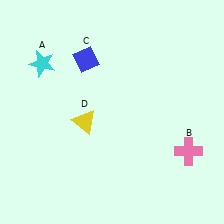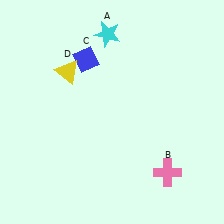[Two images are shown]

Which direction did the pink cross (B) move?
The pink cross (B) moved down.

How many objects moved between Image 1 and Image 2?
3 objects moved between the two images.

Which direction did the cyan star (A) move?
The cyan star (A) moved right.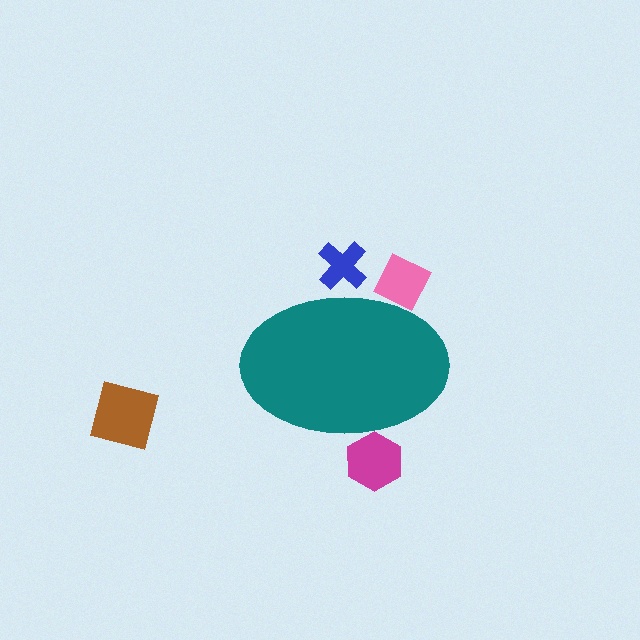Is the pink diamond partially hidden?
Yes, the pink diamond is partially hidden behind the teal ellipse.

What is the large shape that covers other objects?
A teal ellipse.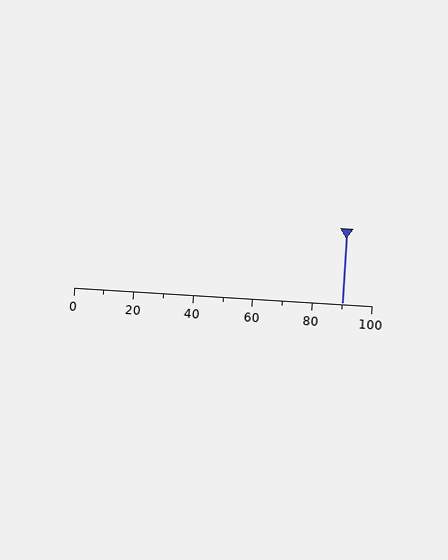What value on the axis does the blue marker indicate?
The marker indicates approximately 90.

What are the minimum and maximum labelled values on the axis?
The axis runs from 0 to 100.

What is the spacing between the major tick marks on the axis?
The major ticks are spaced 20 apart.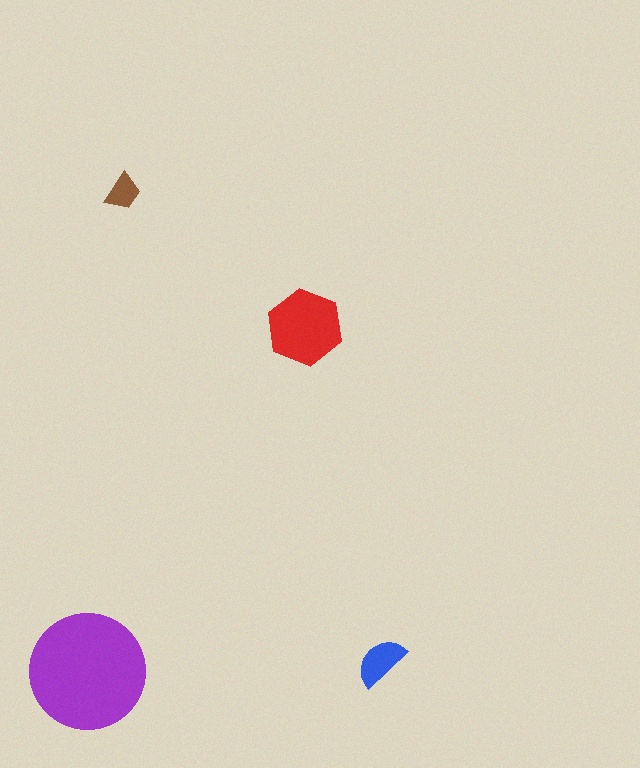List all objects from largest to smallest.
The purple circle, the red hexagon, the blue semicircle, the brown trapezoid.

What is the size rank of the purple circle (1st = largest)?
1st.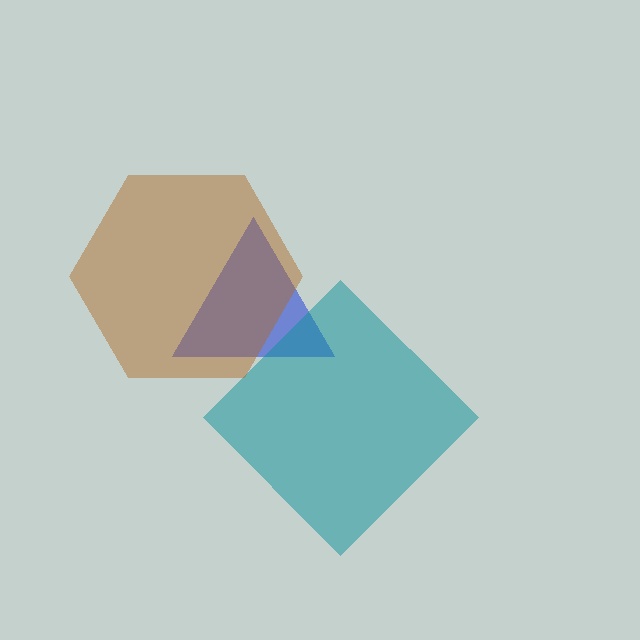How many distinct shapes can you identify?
There are 3 distinct shapes: a blue triangle, a teal diamond, a brown hexagon.